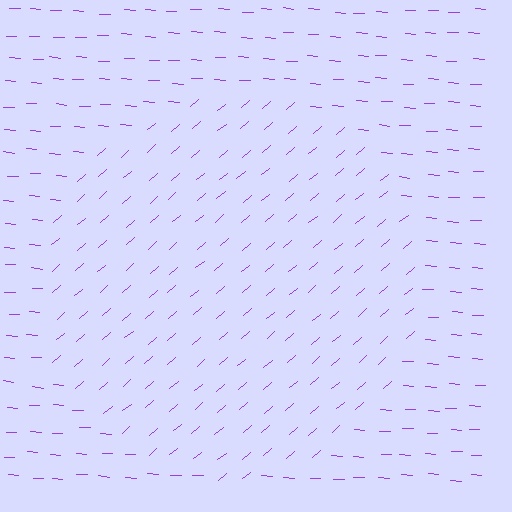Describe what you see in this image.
The image is filled with small purple line segments. A circle region in the image has lines oriented differently from the surrounding lines, creating a visible texture boundary.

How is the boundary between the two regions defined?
The boundary is defined purely by a change in line orientation (approximately 45 degrees difference). All lines are the same color and thickness.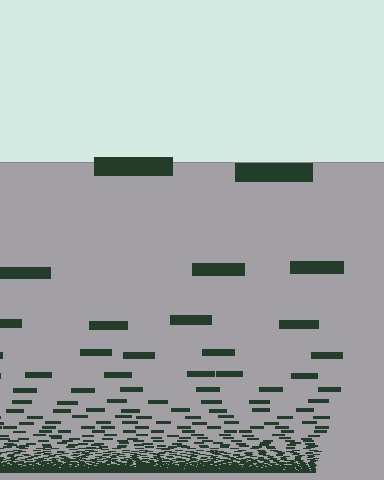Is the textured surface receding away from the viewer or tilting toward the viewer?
The surface appears to tilt toward the viewer. Texture elements get larger and sparser toward the top.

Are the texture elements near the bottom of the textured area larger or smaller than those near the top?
Smaller. The gradient is inverted — elements near the bottom are smaller and denser.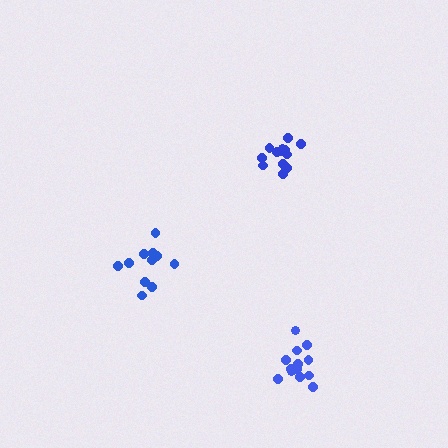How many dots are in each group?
Group 1: 14 dots, Group 2: 11 dots, Group 3: 13 dots (38 total).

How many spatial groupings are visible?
There are 3 spatial groupings.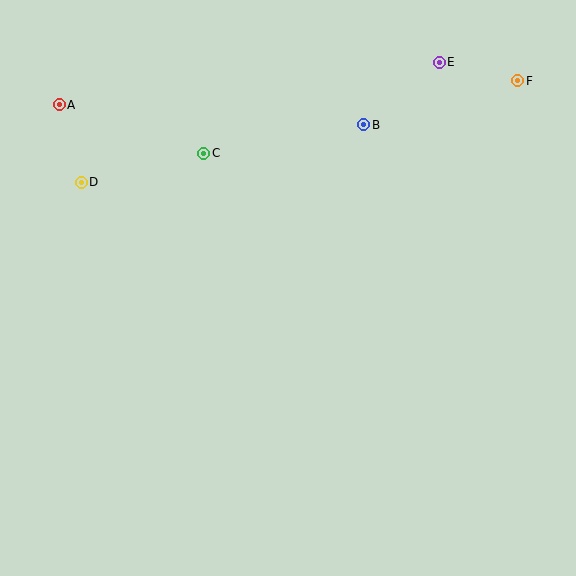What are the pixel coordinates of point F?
Point F is at (518, 81).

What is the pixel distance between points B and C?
The distance between B and C is 163 pixels.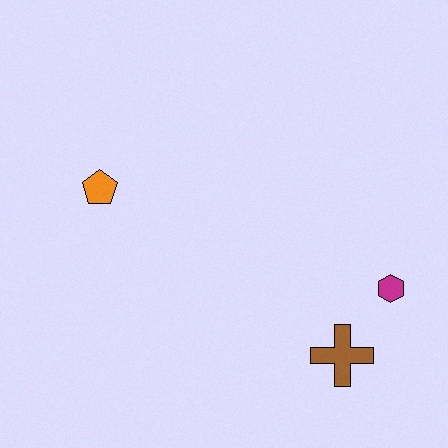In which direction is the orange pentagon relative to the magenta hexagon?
The orange pentagon is to the left of the magenta hexagon.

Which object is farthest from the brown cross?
The orange pentagon is farthest from the brown cross.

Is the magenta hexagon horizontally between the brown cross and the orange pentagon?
No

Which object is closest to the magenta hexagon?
The brown cross is closest to the magenta hexagon.